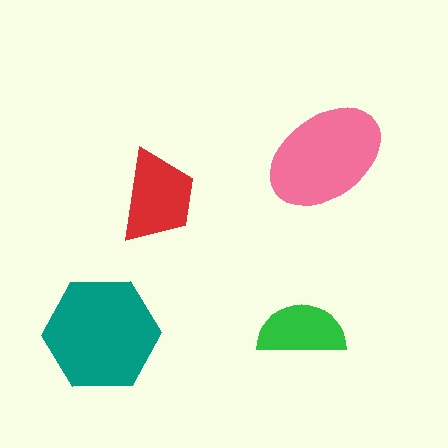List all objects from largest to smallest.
The teal hexagon, the pink ellipse, the red trapezoid, the green semicircle.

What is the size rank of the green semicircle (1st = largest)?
4th.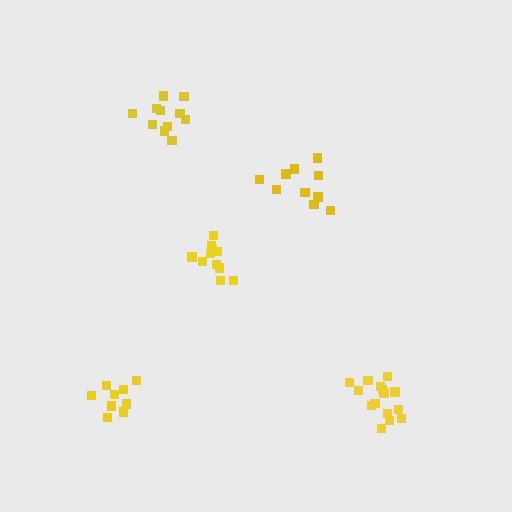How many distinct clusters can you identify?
There are 5 distinct clusters.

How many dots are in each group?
Group 1: 11 dots, Group 2: 11 dots, Group 3: 11 dots, Group 4: 9 dots, Group 5: 15 dots (57 total).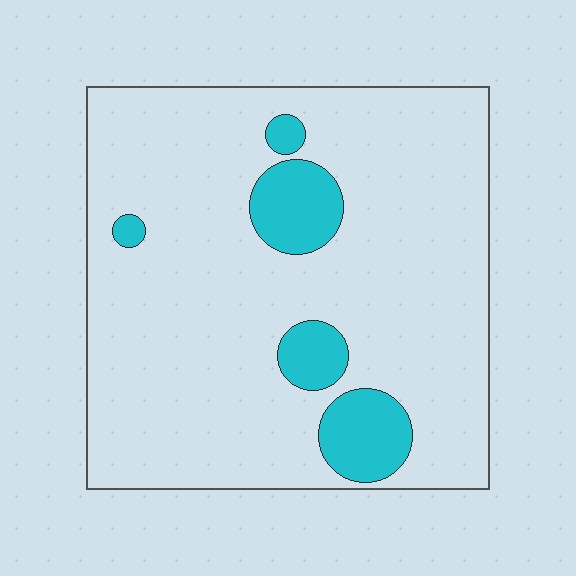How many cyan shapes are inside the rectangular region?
5.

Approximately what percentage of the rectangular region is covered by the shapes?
Approximately 15%.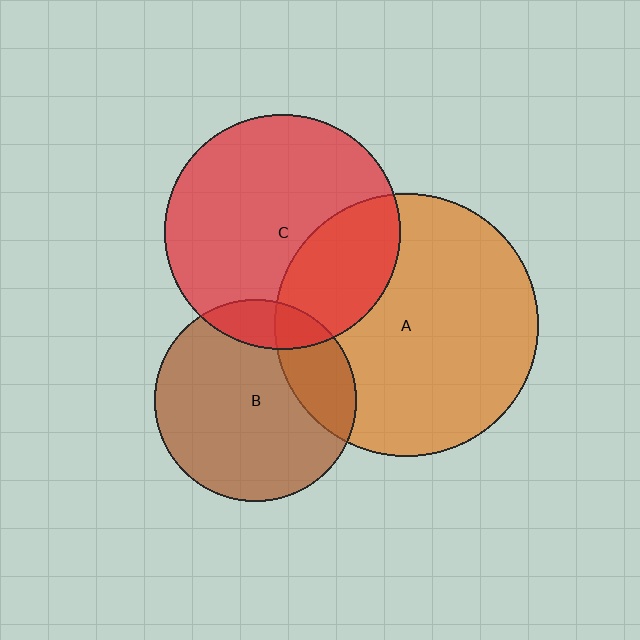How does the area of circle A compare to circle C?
Approximately 1.3 times.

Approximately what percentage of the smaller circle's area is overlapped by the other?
Approximately 20%.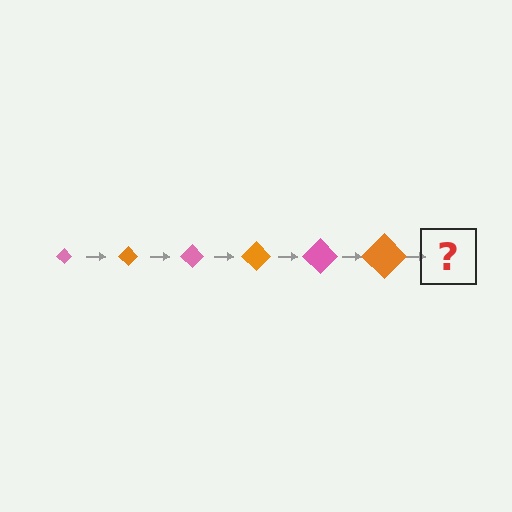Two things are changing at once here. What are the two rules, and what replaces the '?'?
The two rules are that the diamond grows larger each step and the color cycles through pink and orange. The '?' should be a pink diamond, larger than the previous one.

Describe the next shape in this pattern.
It should be a pink diamond, larger than the previous one.